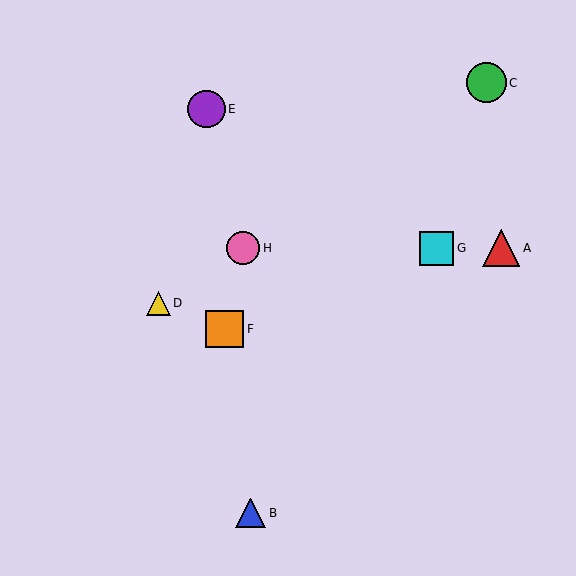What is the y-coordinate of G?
Object G is at y≈248.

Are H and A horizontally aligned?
Yes, both are at y≈248.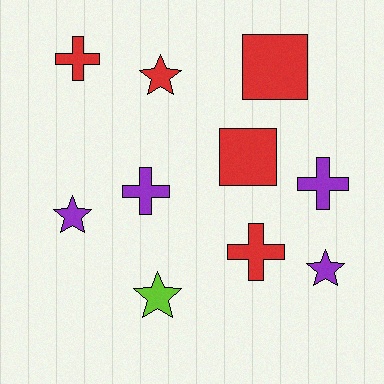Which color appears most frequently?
Red, with 5 objects.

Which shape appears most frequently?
Cross, with 4 objects.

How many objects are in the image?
There are 10 objects.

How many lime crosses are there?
There are no lime crosses.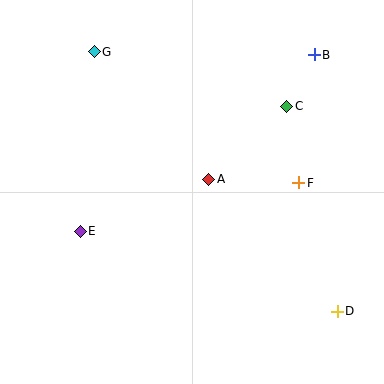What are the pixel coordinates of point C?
Point C is at (287, 106).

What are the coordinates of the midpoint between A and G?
The midpoint between A and G is at (151, 115).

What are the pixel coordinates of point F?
Point F is at (299, 183).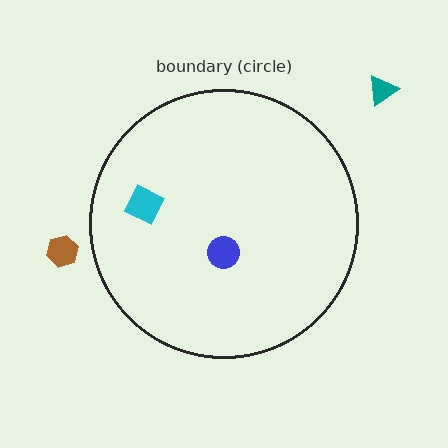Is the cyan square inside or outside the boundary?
Inside.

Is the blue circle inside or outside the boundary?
Inside.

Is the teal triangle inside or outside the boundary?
Outside.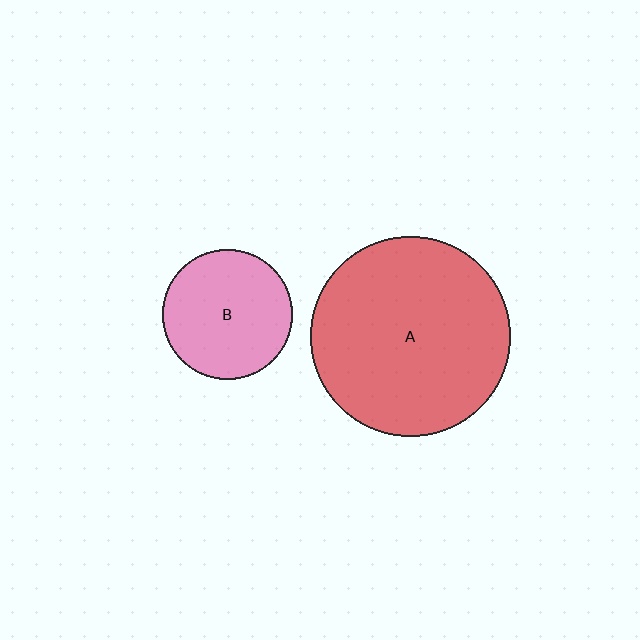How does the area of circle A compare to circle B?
Approximately 2.4 times.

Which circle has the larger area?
Circle A (red).